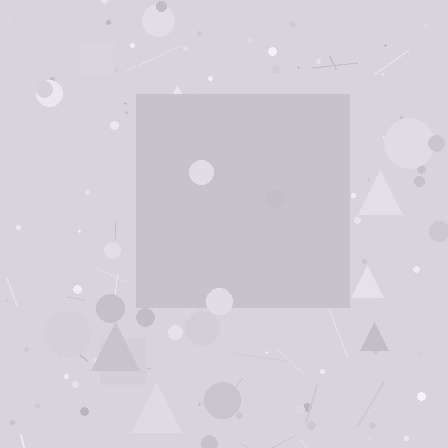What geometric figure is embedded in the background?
A square is embedded in the background.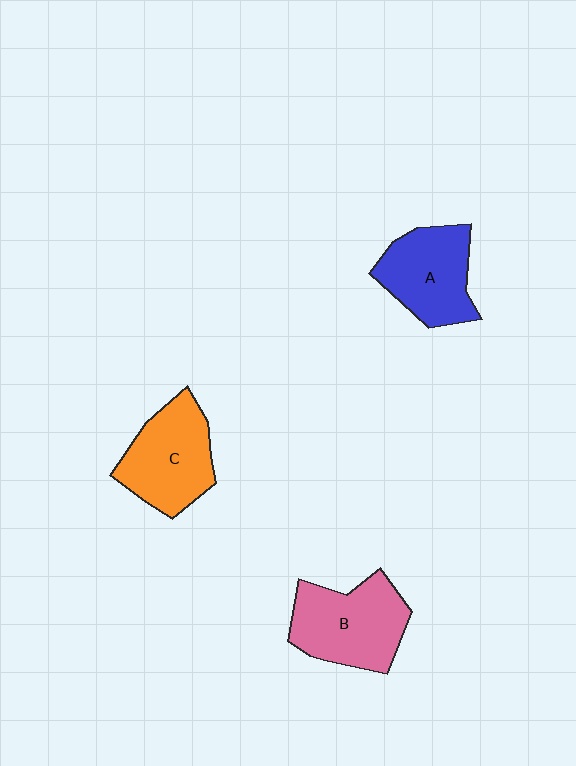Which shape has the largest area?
Shape B (pink).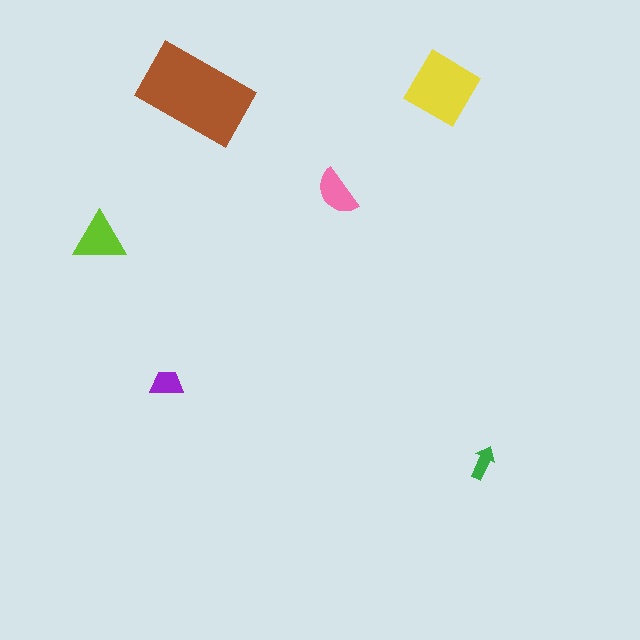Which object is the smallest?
The green arrow.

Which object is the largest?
The brown rectangle.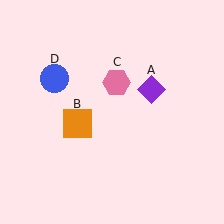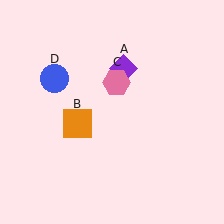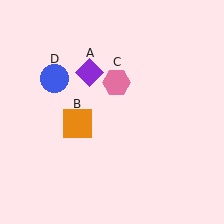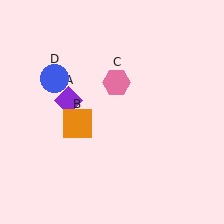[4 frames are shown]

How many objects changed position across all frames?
1 object changed position: purple diamond (object A).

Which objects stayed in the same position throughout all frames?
Orange square (object B) and pink hexagon (object C) and blue circle (object D) remained stationary.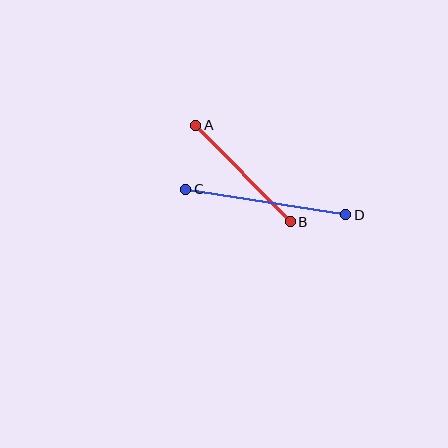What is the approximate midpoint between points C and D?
The midpoint is at approximately (266, 202) pixels.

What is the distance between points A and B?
The distance is approximately 135 pixels.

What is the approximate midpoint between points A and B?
The midpoint is at approximately (243, 174) pixels.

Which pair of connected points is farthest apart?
Points C and D are farthest apart.